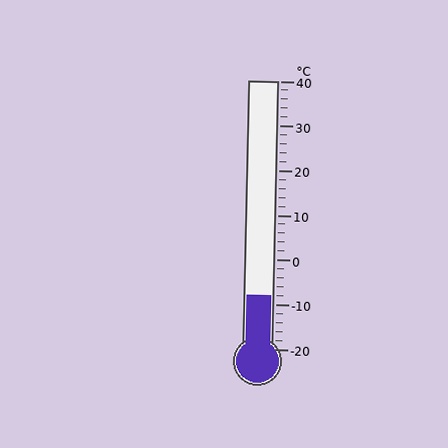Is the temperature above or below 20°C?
The temperature is below 20°C.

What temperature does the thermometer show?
The thermometer shows approximately -8°C.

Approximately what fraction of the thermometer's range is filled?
The thermometer is filled to approximately 20% of its range.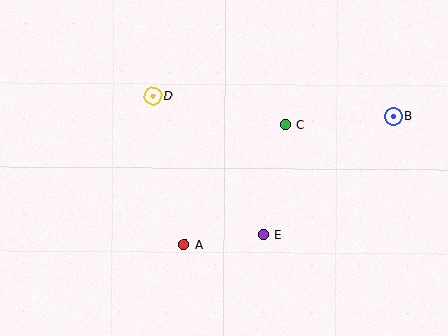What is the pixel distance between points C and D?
The distance between C and D is 136 pixels.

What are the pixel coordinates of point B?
Point B is at (394, 116).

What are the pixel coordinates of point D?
Point D is at (153, 96).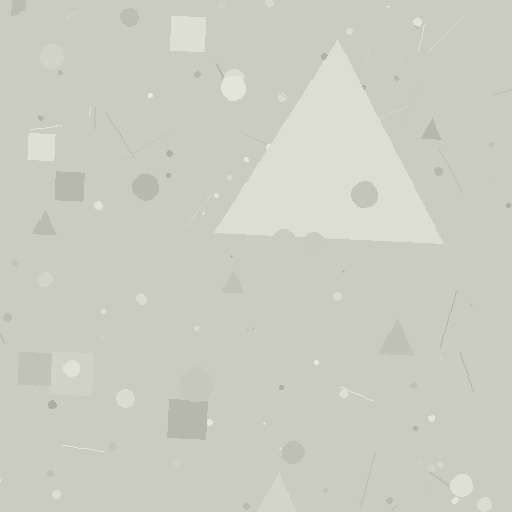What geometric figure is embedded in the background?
A triangle is embedded in the background.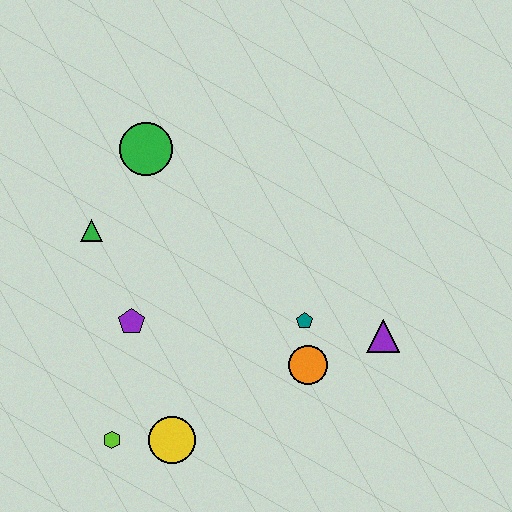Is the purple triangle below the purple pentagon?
Yes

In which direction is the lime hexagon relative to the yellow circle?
The lime hexagon is to the left of the yellow circle.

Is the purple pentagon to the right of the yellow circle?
No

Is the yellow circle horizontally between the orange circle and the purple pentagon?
Yes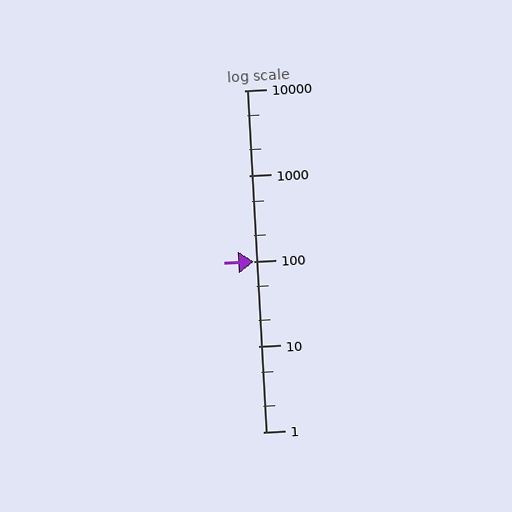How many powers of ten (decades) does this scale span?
The scale spans 4 decades, from 1 to 10000.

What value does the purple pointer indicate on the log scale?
The pointer indicates approximately 100.